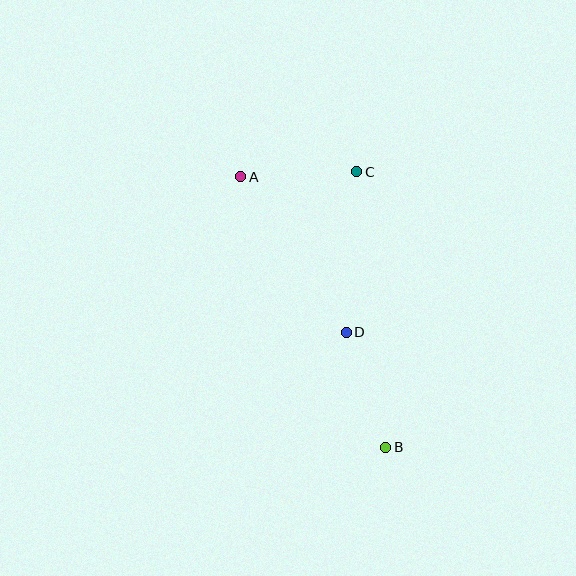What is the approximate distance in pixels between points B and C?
The distance between B and C is approximately 277 pixels.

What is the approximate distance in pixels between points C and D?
The distance between C and D is approximately 160 pixels.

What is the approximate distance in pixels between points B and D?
The distance between B and D is approximately 122 pixels.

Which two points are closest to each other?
Points A and C are closest to each other.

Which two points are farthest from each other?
Points A and B are farthest from each other.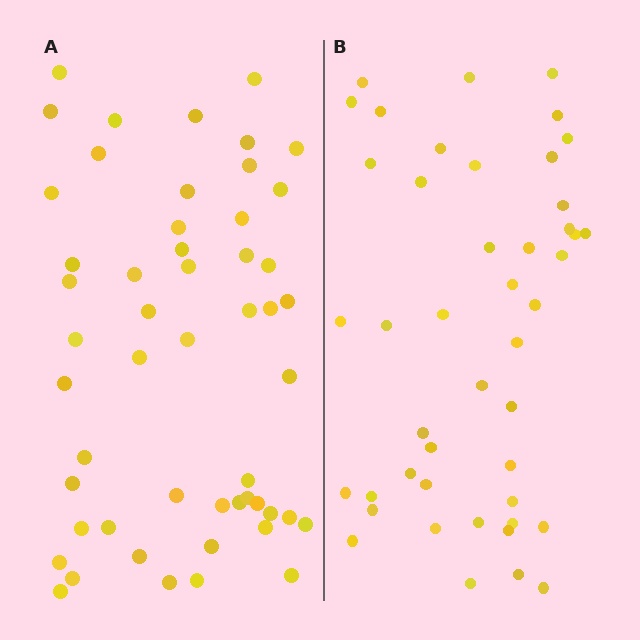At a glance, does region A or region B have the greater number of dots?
Region A (the left region) has more dots.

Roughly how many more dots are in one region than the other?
Region A has roughly 8 or so more dots than region B.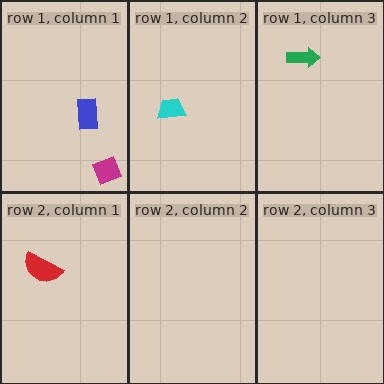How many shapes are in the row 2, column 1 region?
1.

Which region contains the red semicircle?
The row 2, column 1 region.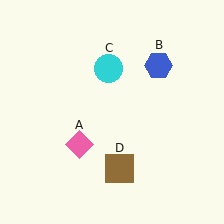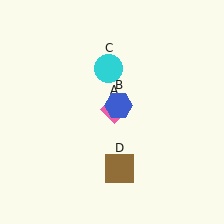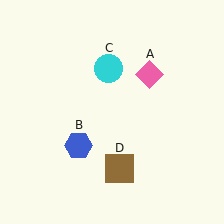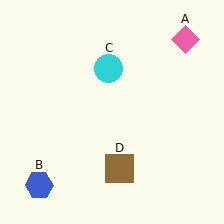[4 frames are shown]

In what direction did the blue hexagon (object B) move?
The blue hexagon (object B) moved down and to the left.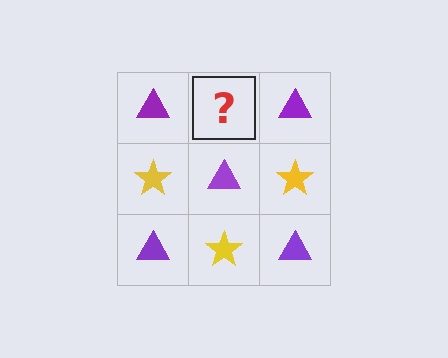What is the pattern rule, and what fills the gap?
The rule is that it alternates purple triangle and yellow star in a checkerboard pattern. The gap should be filled with a yellow star.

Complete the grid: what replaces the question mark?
The question mark should be replaced with a yellow star.